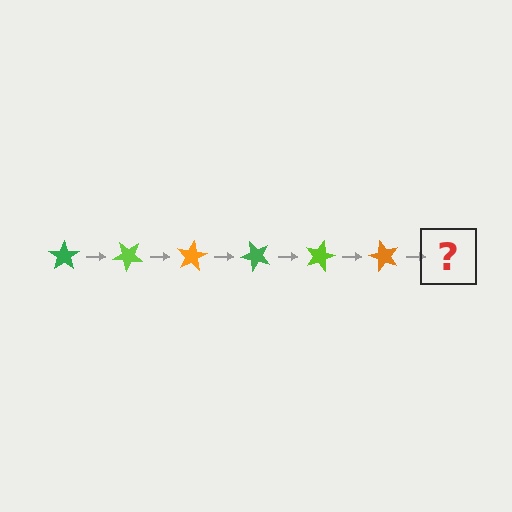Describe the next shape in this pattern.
It should be a green star, rotated 240 degrees from the start.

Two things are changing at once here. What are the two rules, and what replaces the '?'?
The two rules are that it rotates 40 degrees each step and the color cycles through green, lime, and orange. The '?' should be a green star, rotated 240 degrees from the start.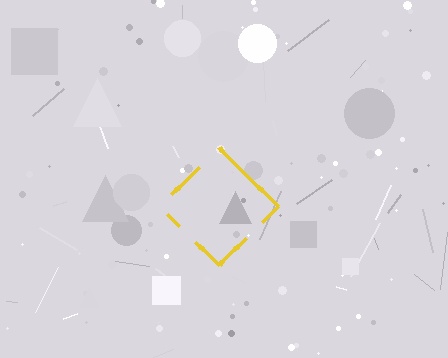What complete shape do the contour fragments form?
The contour fragments form a diamond.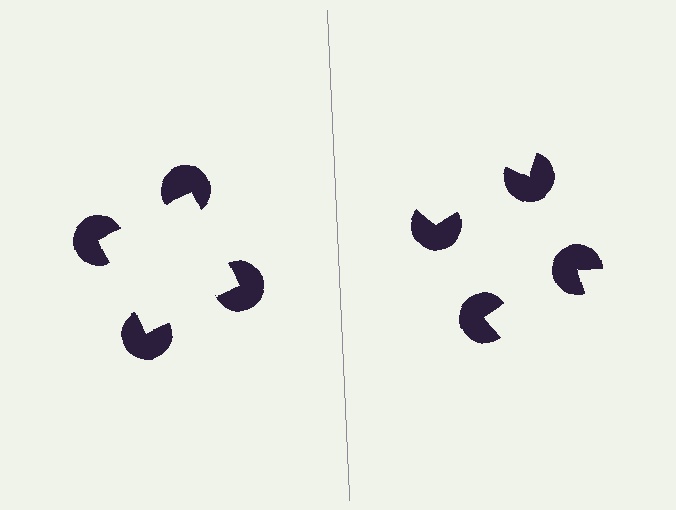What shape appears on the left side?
An illusory square.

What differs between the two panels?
The pac-man discs are positioned identically on both sides; only the wedge orientations differ. On the left they align to a square; on the right they are misaligned.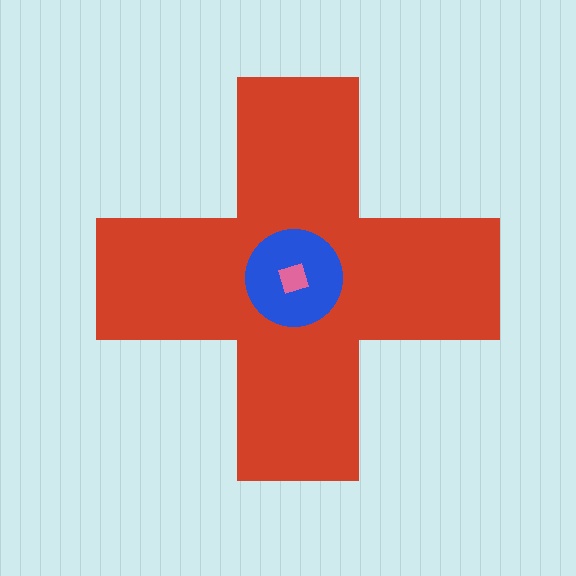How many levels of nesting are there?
3.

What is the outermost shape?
The red cross.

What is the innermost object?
The pink square.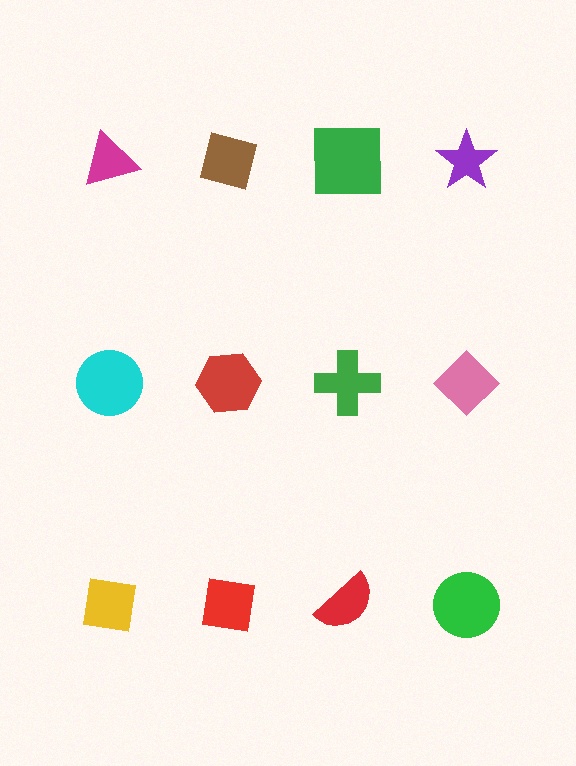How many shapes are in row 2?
4 shapes.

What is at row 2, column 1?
A cyan circle.